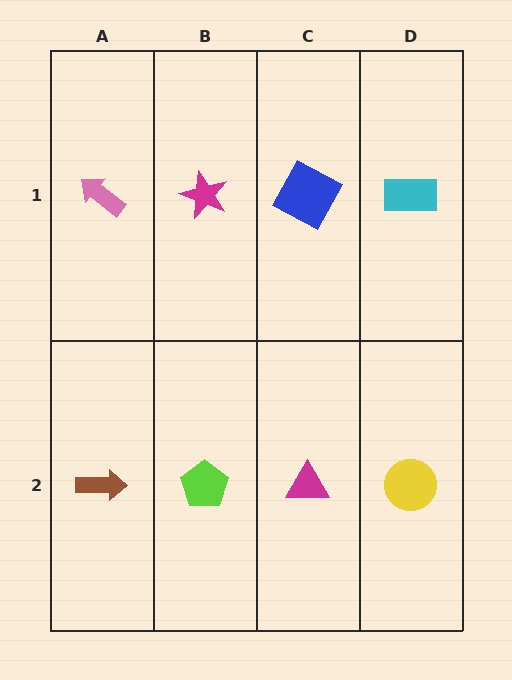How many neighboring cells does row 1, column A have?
2.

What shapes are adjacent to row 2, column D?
A cyan rectangle (row 1, column D), a magenta triangle (row 2, column C).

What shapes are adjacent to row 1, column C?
A magenta triangle (row 2, column C), a magenta star (row 1, column B), a cyan rectangle (row 1, column D).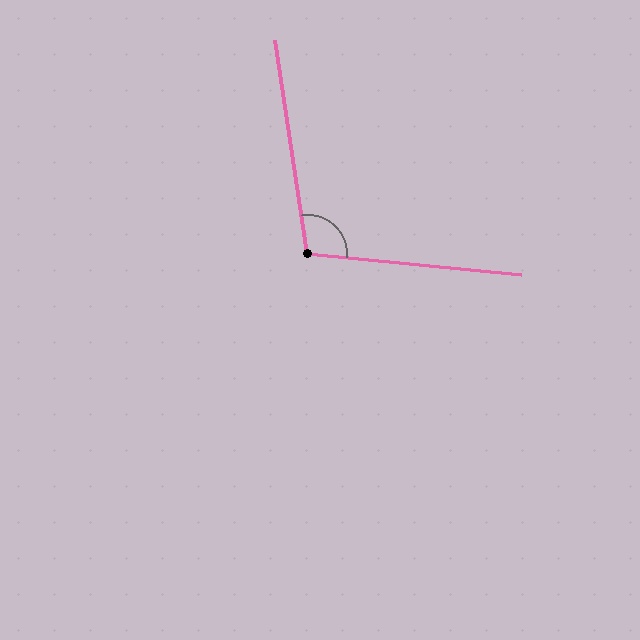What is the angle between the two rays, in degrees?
Approximately 104 degrees.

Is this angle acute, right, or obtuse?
It is obtuse.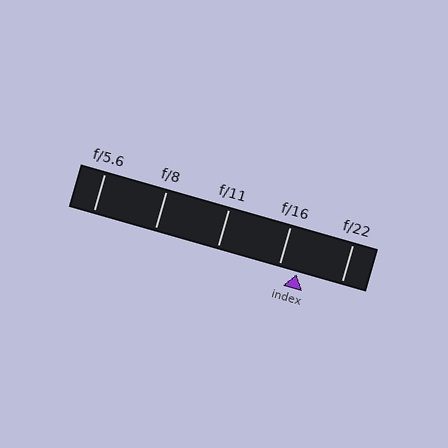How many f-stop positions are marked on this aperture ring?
There are 5 f-stop positions marked.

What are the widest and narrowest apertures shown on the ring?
The widest aperture shown is f/5.6 and the narrowest is f/22.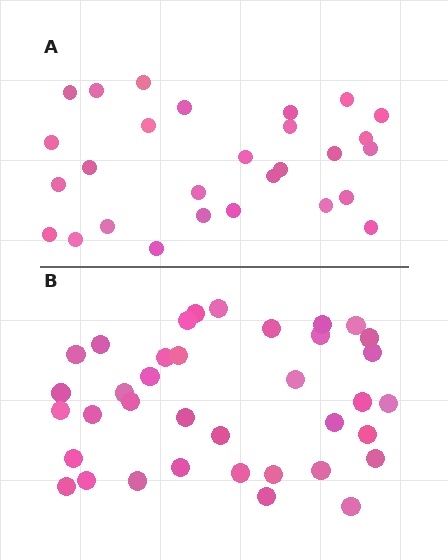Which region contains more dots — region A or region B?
Region B (the bottom region) has more dots.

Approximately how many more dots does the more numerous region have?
Region B has roughly 8 or so more dots than region A.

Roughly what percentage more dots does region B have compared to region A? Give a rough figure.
About 30% more.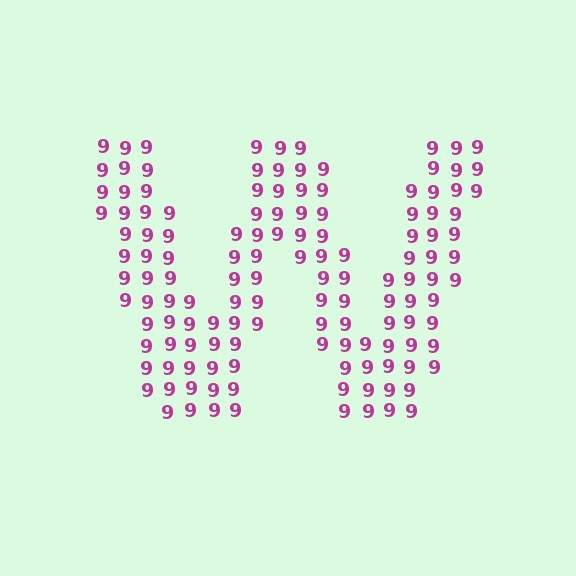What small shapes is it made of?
It is made of small digit 9's.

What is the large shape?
The large shape is the letter W.